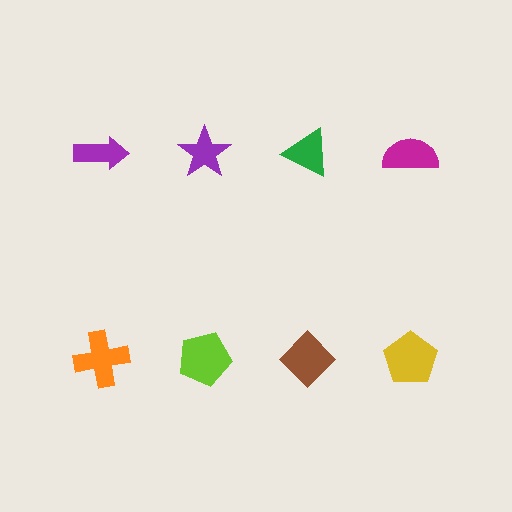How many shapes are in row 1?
4 shapes.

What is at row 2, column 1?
An orange cross.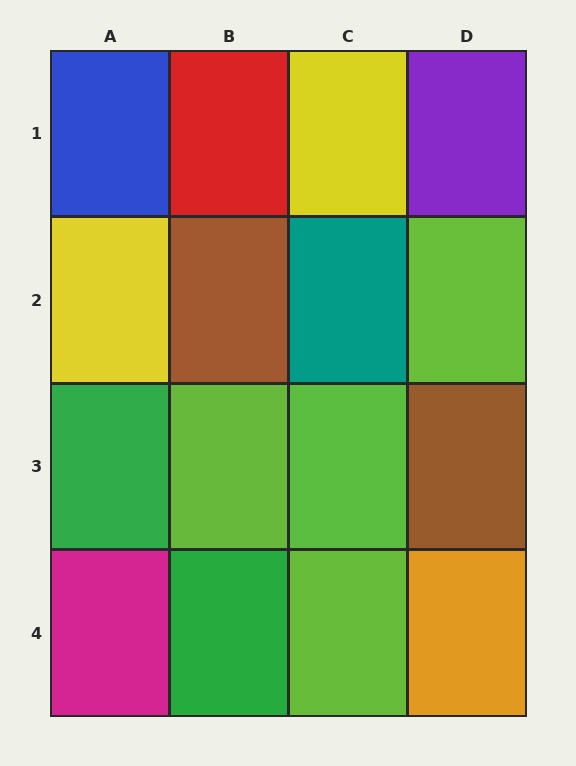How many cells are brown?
2 cells are brown.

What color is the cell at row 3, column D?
Brown.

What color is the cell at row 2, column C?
Teal.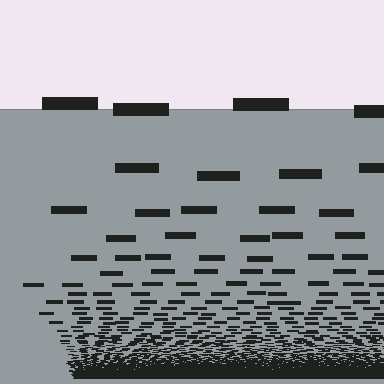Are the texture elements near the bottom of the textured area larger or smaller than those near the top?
Smaller. The gradient is inverted — elements near the bottom are smaller and denser.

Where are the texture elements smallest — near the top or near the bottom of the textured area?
Near the bottom.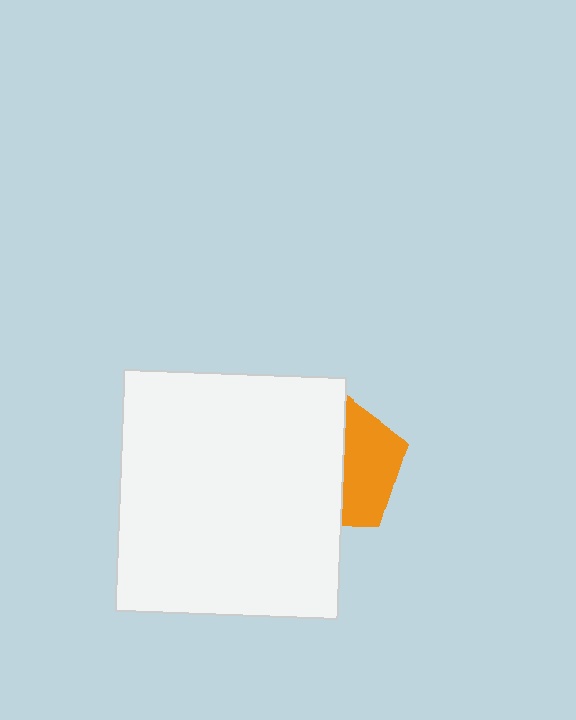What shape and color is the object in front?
The object in front is a white rectangle.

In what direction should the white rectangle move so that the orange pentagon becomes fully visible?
The white rectangle should move left. That is the shortest direction to clear the overlap and leave the orange pentagon fully visible.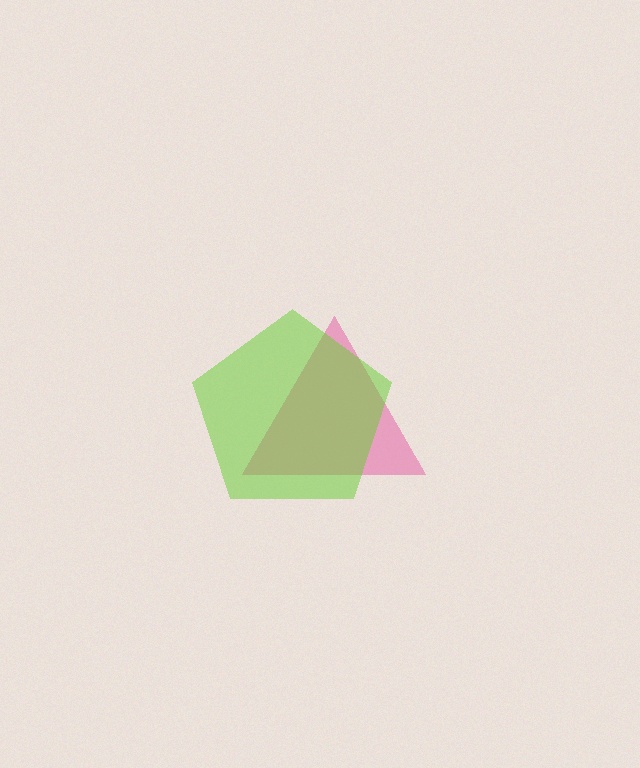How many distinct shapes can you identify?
There are 2 distinct shapes: a pink triangle, a lime pentagon.